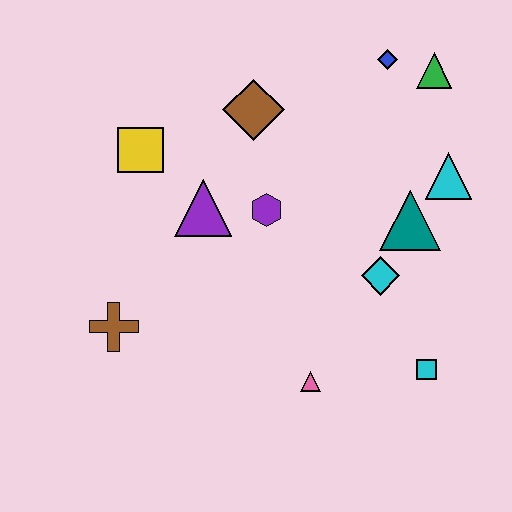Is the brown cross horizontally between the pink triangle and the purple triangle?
No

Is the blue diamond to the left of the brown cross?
No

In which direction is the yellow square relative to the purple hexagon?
The yellow square is to the left of the purple hexagon.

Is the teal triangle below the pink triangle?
No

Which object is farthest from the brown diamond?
The cyan square is farthest from the brown diamond.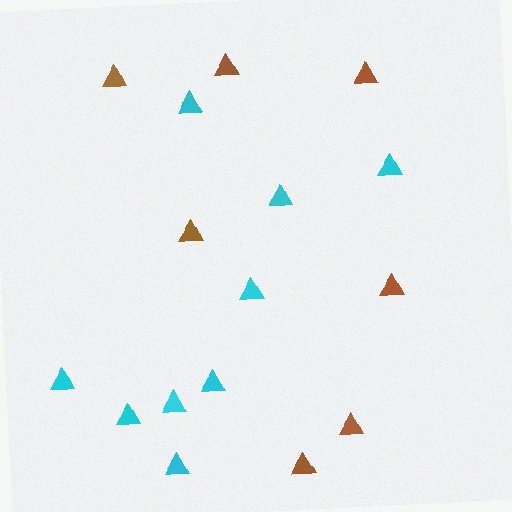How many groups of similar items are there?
There are 2 groups: one group of cyan triangles (9) and one group of brown triangles (7).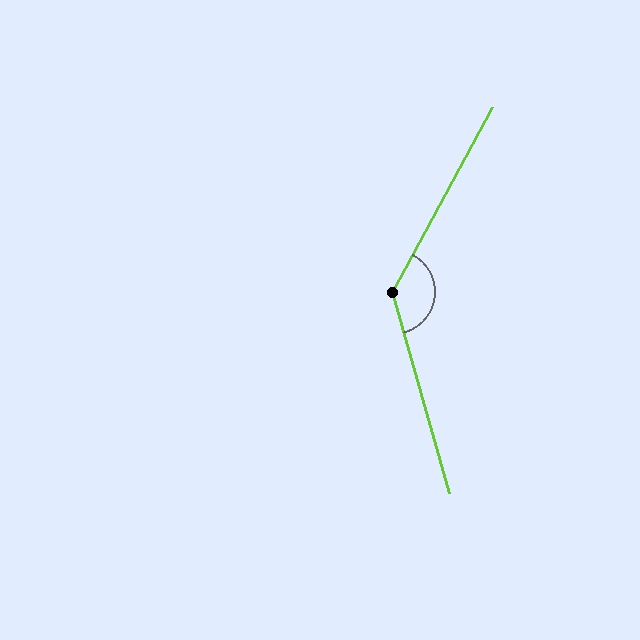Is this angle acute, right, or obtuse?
It is obtuse.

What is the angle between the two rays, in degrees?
Approximately 136 degrees.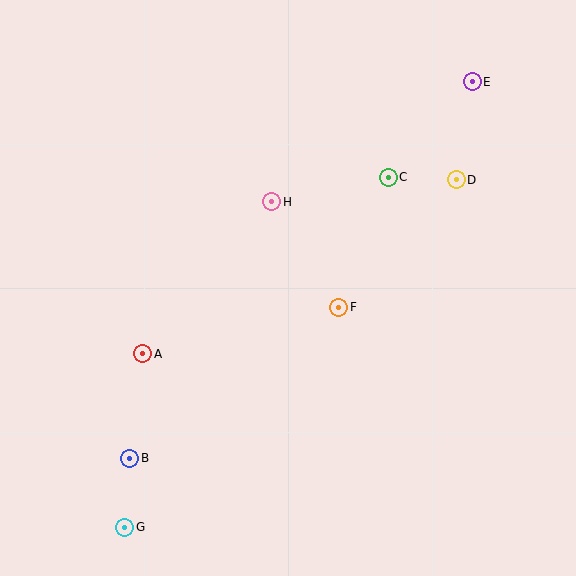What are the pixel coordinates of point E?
Point E is at (472, 82).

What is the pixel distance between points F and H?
The distance between F and H is 125 pixels.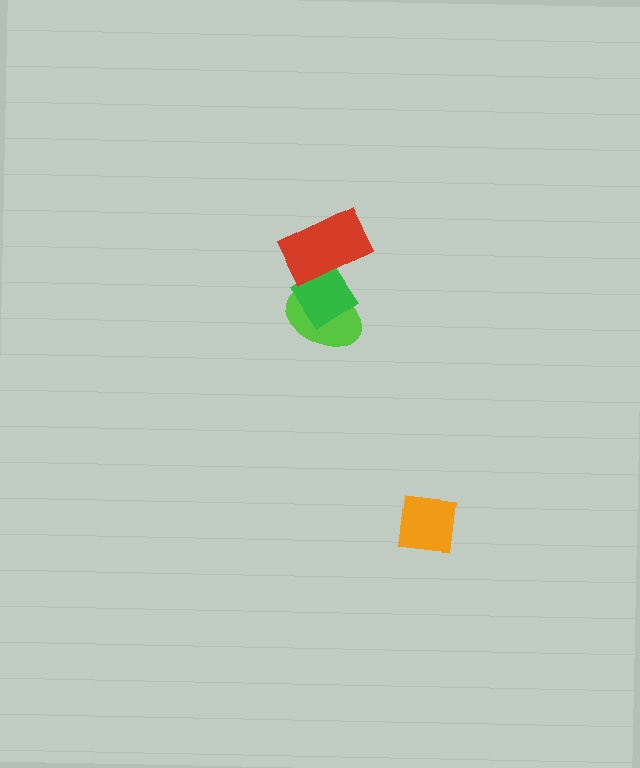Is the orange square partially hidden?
No, no other shape covers it.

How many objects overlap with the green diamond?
2 objects overlap with the green diamond.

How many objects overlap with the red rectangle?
2 objects overlap with the red rectangle.